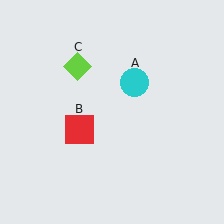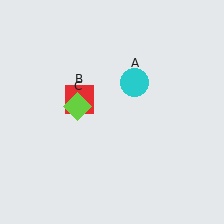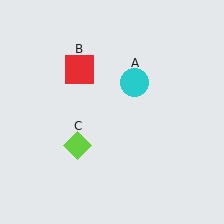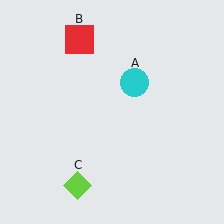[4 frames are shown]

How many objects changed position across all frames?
2 objects changed position: red square (object B), lime diamond (object C).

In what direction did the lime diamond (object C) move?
The lime diamond (object C) moved down.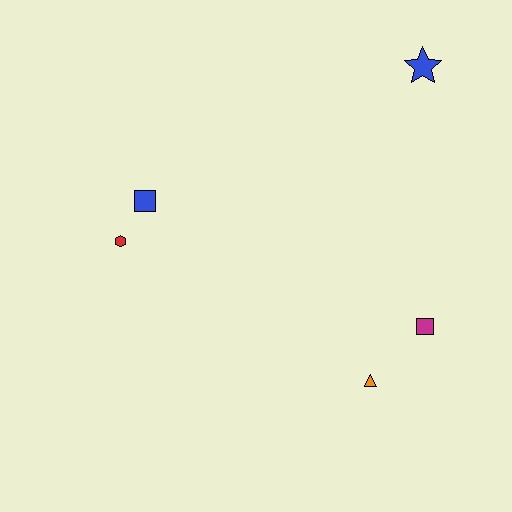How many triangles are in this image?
There is 1 triangle.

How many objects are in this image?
There are 5 objects.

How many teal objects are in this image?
There are no teal objects.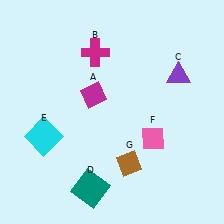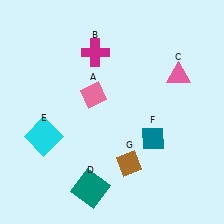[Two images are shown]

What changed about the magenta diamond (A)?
In Image 1, A is magenta. In Image 2, it changed to pink.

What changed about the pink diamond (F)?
In Image 1, F is pink. In Image 2, it changed to teal.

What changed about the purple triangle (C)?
In Image 1, C is purple. In Image 2, it changed to pink.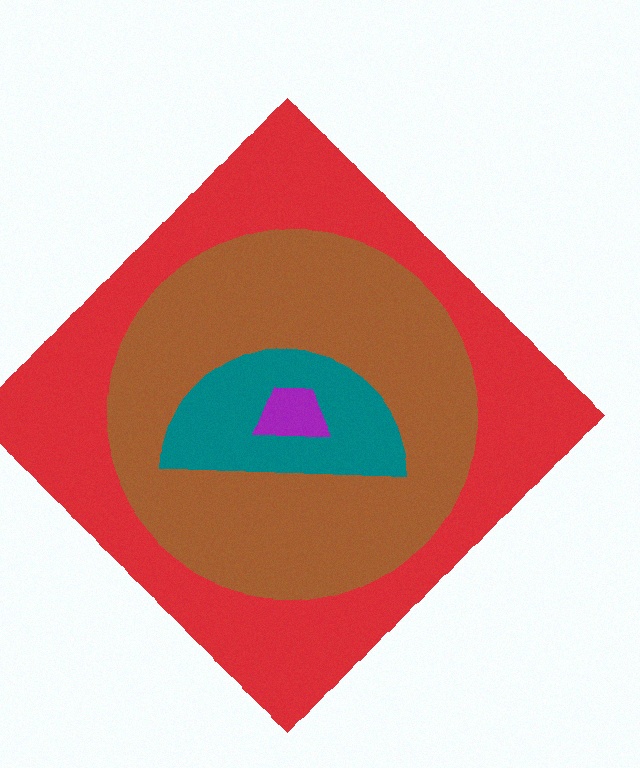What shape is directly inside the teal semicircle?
The purple trapezoid.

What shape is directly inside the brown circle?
The teal semicircle.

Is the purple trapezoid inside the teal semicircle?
Yes.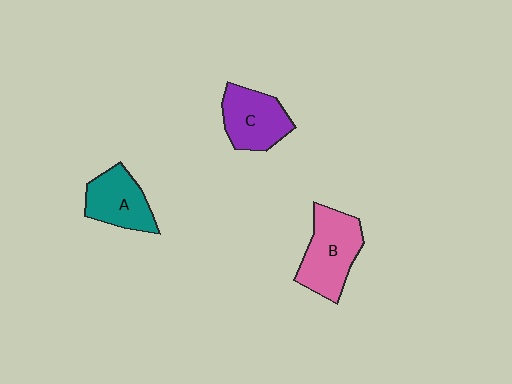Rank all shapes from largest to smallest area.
From largest to smallest: B (pink), C (purple), A (teal).